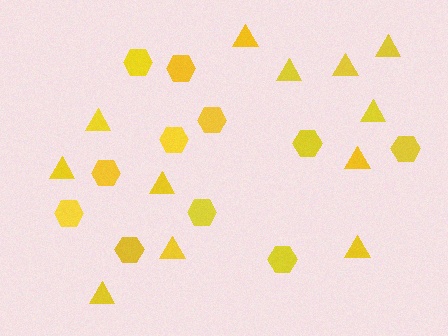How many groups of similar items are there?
There are 2 groups: one group of hexagons (11) and one group of triangles (12).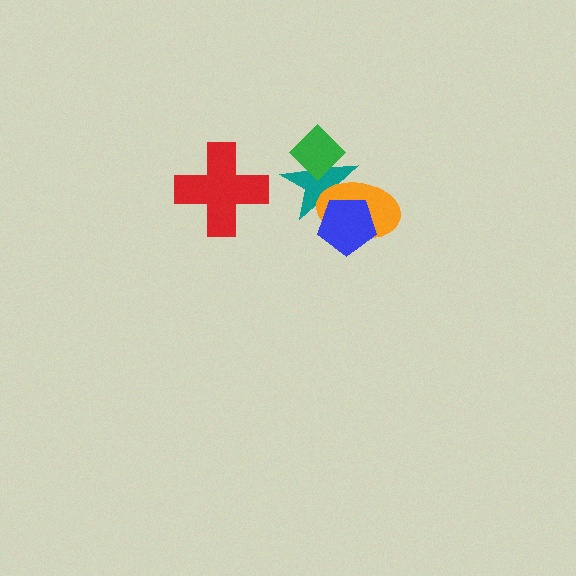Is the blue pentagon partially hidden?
No, no other shape covers it.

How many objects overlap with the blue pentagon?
2 objects overlap with the blue pentagon.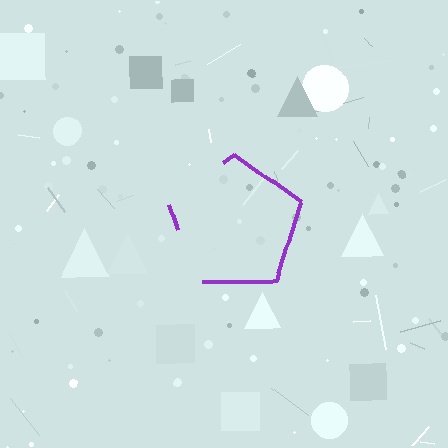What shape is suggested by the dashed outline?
The dashed outline suggests a pentagon.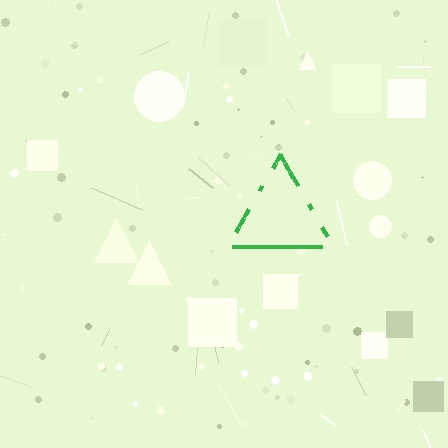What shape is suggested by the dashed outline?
The dashed outline suggests a triangle.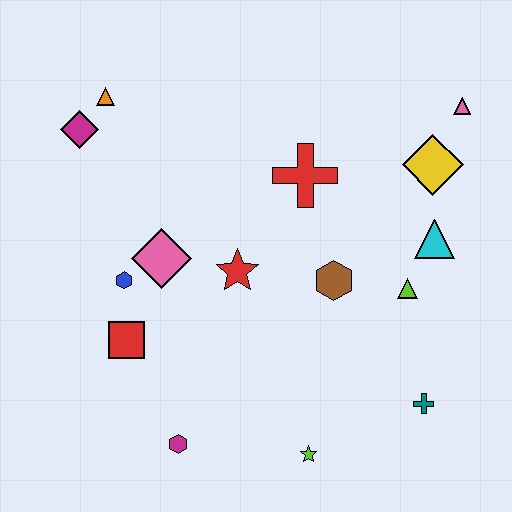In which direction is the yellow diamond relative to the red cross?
The yellow diamond is to the right of the red cross.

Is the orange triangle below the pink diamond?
No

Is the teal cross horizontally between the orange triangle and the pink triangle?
Yes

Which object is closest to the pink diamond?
The blue hexagon is closest to the pink diamond.